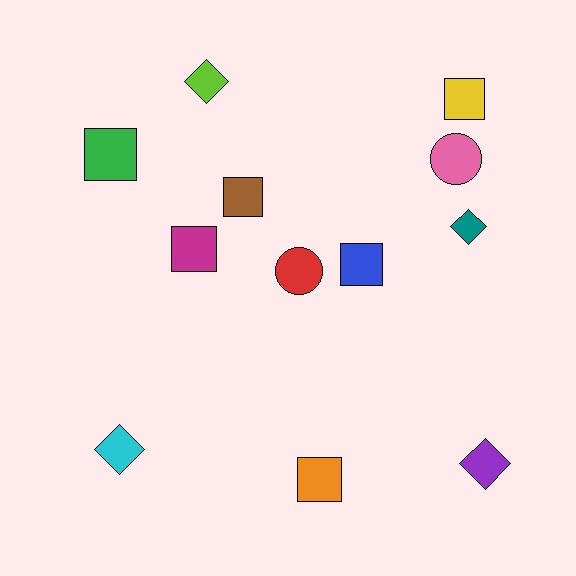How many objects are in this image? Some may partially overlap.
There are 12 objects.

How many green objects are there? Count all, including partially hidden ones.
There is 1 green object.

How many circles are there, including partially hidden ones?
There are 2 circles.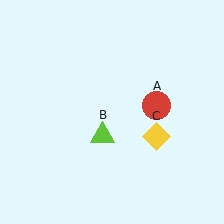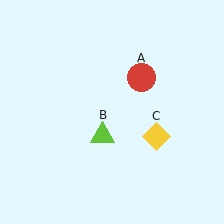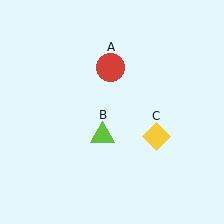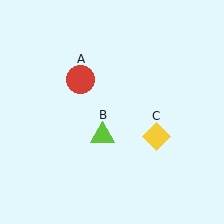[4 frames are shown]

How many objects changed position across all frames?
1 object changed position: red circle (object A).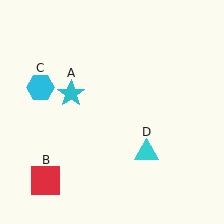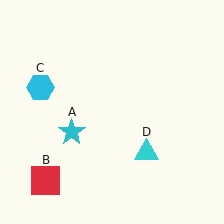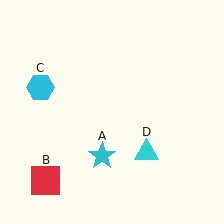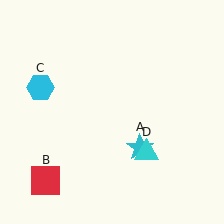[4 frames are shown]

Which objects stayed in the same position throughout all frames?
Red square (object B) and cyan hexagon (object C) and cyan triangle (object D) remained stationary.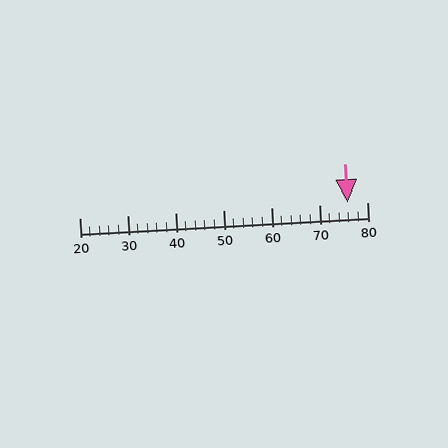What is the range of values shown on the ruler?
The ruler shows values from 20 to 80.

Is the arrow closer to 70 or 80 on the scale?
The arrow is closer to 80.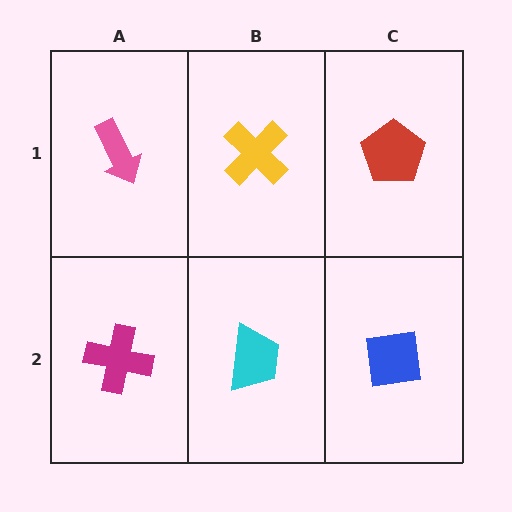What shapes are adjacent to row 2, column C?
A red pentagon (row 1, column C), a cyan trapezoid (row 2, column B).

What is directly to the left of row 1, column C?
A yellow cross.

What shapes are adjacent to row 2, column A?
A pink arrow (row 1, column A), a cyan trapezoid (row 2, column B).